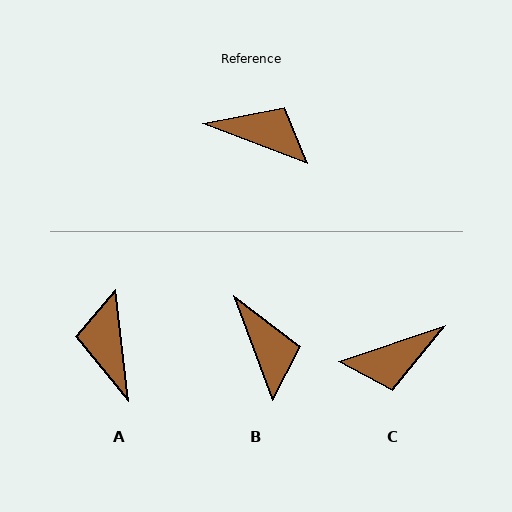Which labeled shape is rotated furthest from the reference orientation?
C, about 141 degrees away.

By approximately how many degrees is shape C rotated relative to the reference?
Approximately 141 degrees clockwise.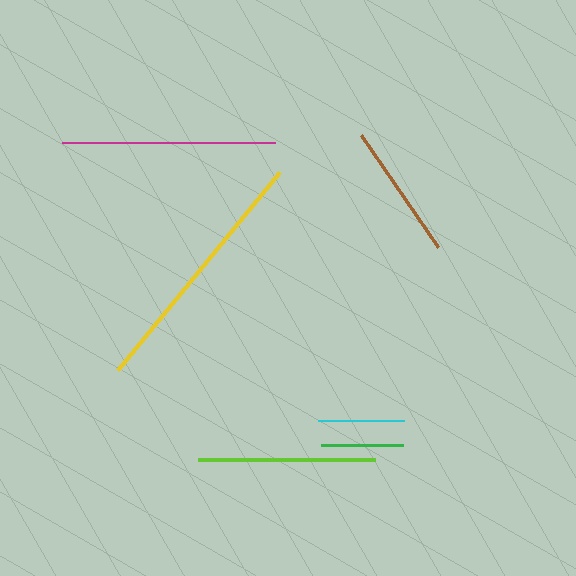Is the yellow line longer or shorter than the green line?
The yellow line is longer than the green line.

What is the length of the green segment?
The green segment is approximately 81 pixels long.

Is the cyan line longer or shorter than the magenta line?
The magenta line is longer than the cyan line.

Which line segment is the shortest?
The green line is the shortest at approximately 81 pixels.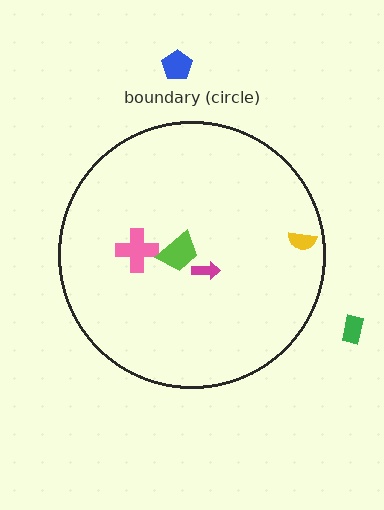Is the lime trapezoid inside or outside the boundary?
Inside.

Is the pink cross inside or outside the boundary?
Inside.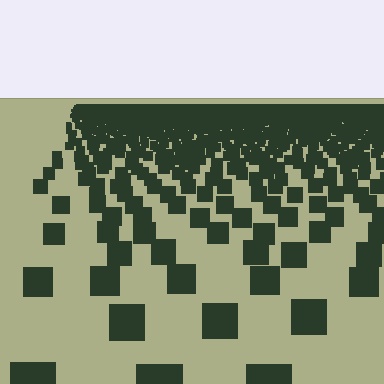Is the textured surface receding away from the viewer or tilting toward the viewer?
The surface is receding away from the viewer. Texture elements get smaller and denser toward the top.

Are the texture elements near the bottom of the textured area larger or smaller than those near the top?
Larger. Near the bottom, elements are closer to the viewer and appear at a bigger on-screen size.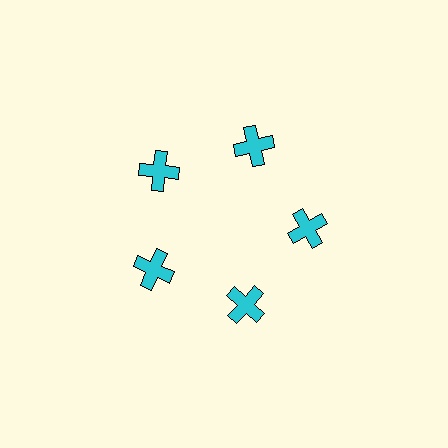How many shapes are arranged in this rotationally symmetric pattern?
There are 5 shapes, arranged in 5 groups of 1.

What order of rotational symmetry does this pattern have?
This pattern has 5-fold rotational symmetry.